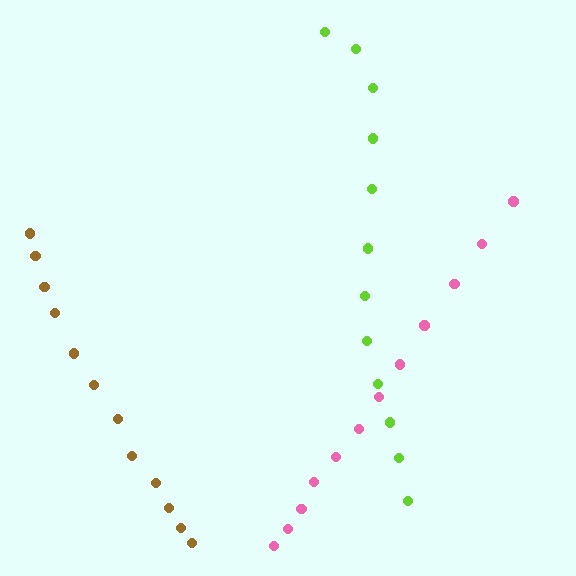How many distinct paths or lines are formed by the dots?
There are 3 distinct paths.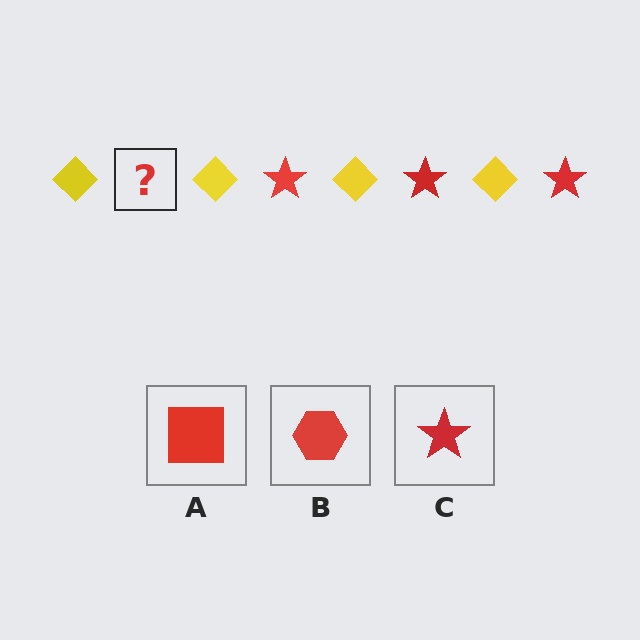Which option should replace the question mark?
Option C.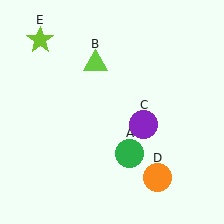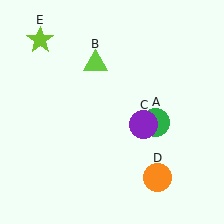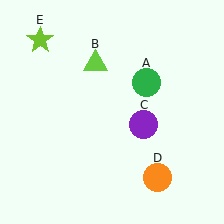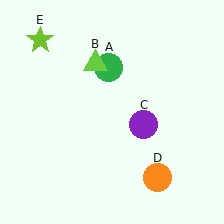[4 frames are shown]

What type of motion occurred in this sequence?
The green circle (object A) rotated counterclockwise around the center of the scene.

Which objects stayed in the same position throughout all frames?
Lime triangle (object B) and purple circle (object C) and orange circle (object D) and lime star (object E) remained stationary.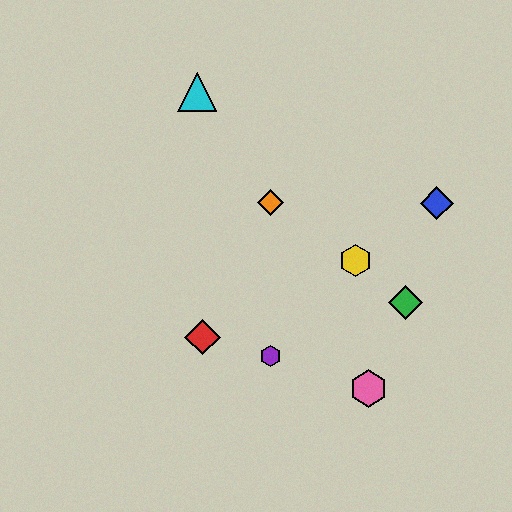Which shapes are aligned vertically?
The purple hexagon, the orange diamond are aligned vertically.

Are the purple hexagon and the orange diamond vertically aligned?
Yes, both are at x≈270.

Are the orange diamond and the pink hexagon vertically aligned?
No, the orange diamond is at x≈270 and the pink hexagon is at x≈368.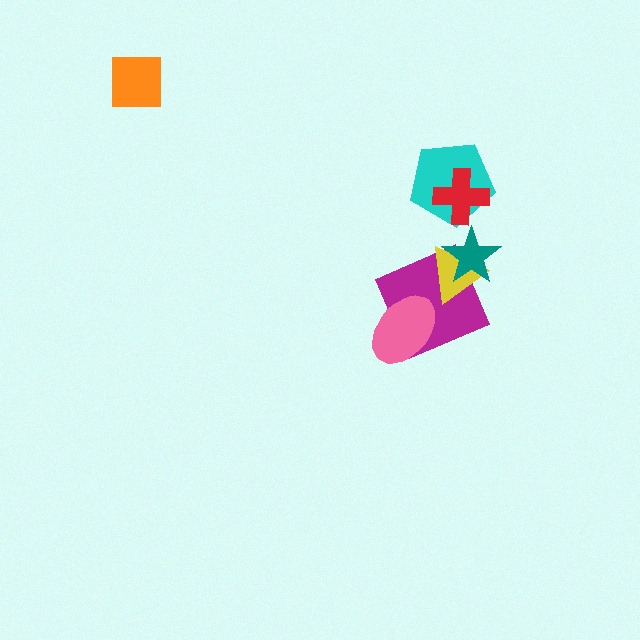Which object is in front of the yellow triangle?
The teal star is in front of the yellow triangle.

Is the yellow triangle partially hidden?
Yes, it is partially covered by another shape.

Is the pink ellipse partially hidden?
No, no other shape covers it.